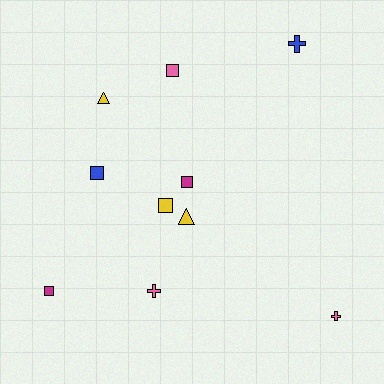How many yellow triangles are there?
There are 2 yellow triangles.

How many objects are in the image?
There are 10 objects.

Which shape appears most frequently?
Square, with 5 objects.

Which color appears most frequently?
Yellow, with 3 objects.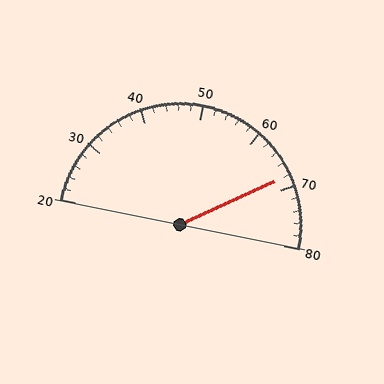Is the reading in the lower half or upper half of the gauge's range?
The reading is in the upper half of the range (20 to 80).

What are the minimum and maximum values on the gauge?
The gauge ranges from 20 to 80.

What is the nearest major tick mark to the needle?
The nearest major tick mark is 70.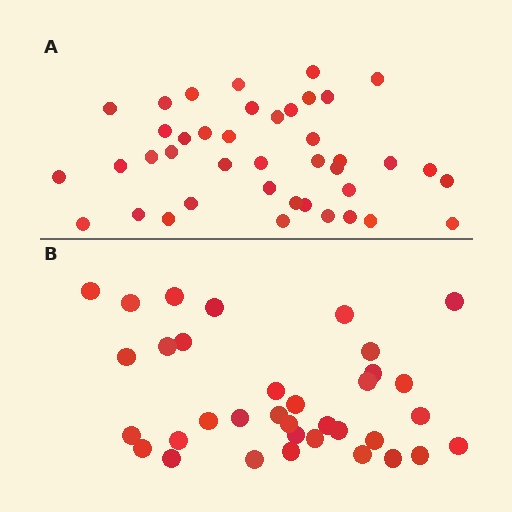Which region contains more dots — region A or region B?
Region A (the top region) has more dots.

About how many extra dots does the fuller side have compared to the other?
Region A has about 6 more dots than region B.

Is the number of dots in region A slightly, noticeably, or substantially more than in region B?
Region A has only slightly more — the two regions are fairly close. The ratio is roughly 1.2 to 1.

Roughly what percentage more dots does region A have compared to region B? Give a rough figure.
About 15% more.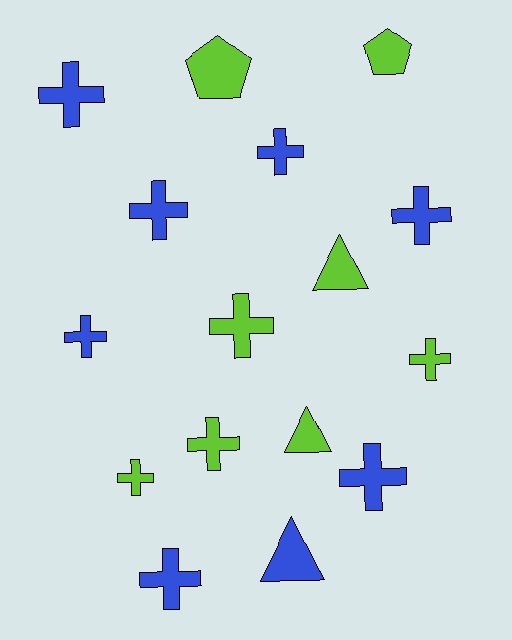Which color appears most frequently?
Lime, with 8 objects.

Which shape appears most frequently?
Cross, with 11 objects.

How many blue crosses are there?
There are 7 blue crosses.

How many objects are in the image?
There are 16 objects.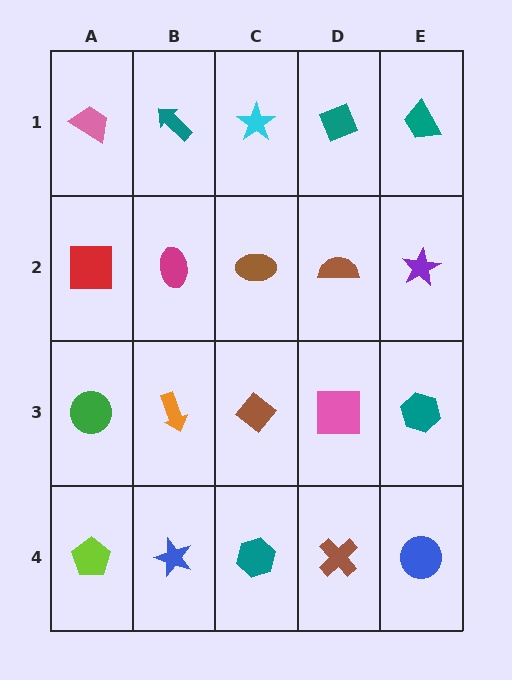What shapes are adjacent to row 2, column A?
A pink trapezoid (row 1, column A), a green circle (row 3, column A), a magenta ellipse (row 2, column B).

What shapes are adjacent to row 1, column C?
A brown ellipse (row 2, column C), a teal arrow (row 1, column B), a teal diamond (row 1, column D).